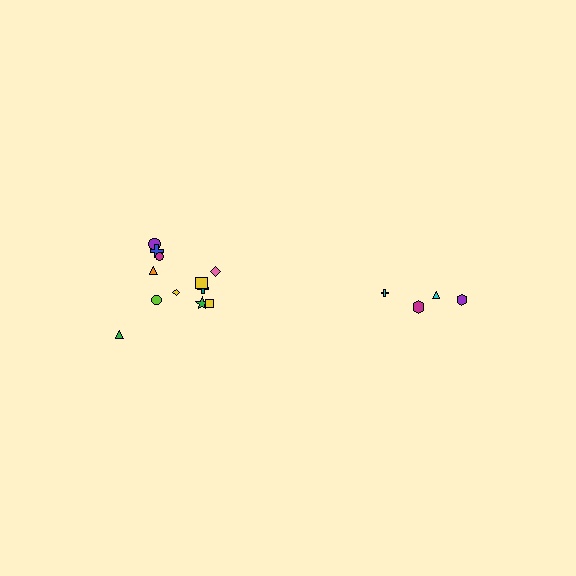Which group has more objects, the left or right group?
The left group.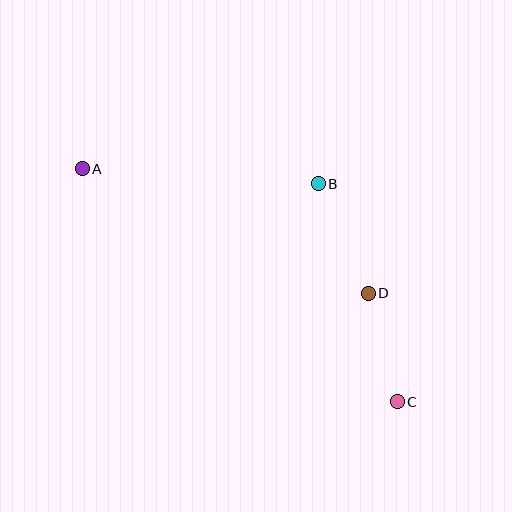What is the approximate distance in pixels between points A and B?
The distance between A and B is approximately 237 pixels.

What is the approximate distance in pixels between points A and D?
The distance between A and D is approximately 312 pixels.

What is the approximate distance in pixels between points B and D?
The distance between B and D is approximately 120 pixels.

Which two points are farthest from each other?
Points A and C are farthest from each other.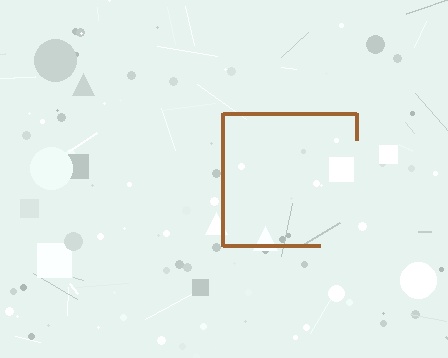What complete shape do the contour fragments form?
The contour fragments form a square.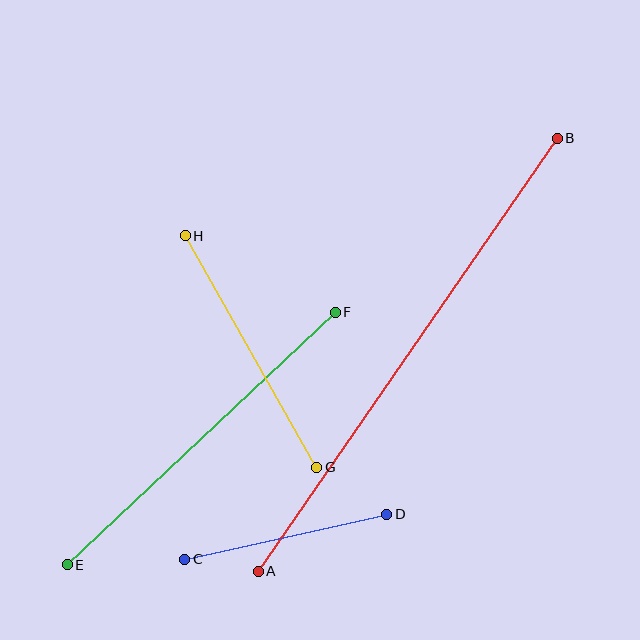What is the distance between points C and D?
The distance is approximately 207 pixels.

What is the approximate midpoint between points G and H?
The midpoint is at approximately (251, 352) pixels.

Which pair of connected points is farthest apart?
Points A and B are farthest apart.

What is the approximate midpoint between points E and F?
The midpoint is at approximately (201, 439) pixels.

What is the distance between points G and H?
The distance is approximately 266 pixels.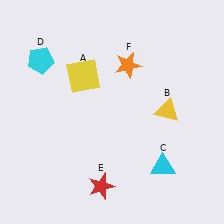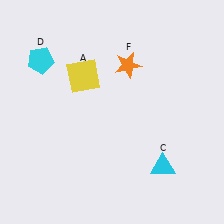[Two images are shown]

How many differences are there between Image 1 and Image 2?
There are 2 differences between the two images.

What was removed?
The yellow triangle (B), the red star (E) were removed in Image 2.